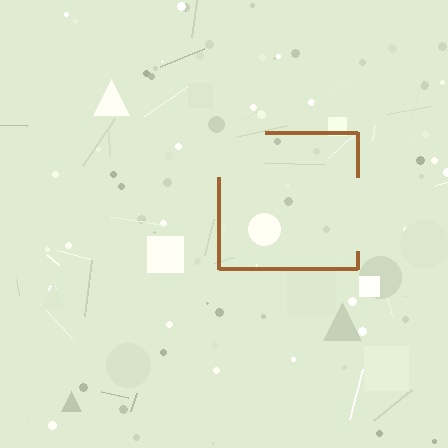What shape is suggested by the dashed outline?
The dashed outline suggests a square.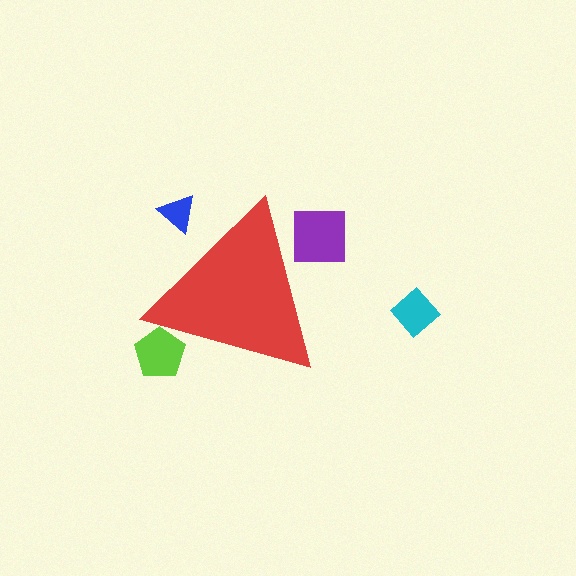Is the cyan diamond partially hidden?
No, the cyan diamond is fully visible.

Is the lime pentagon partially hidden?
Yes, the lime pentagon is partially hidden behind the red triangle.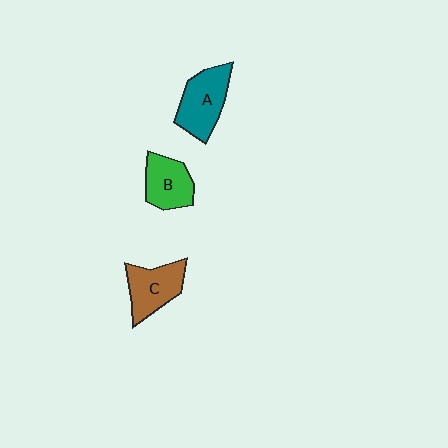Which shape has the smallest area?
Shape B (green).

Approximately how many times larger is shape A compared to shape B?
Approximately 1.2 times.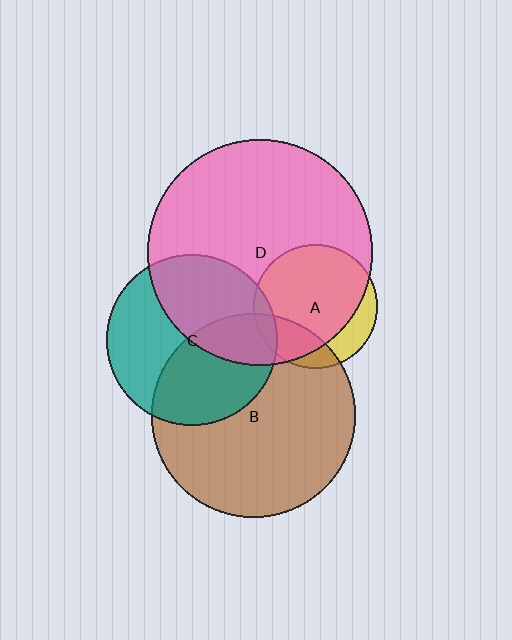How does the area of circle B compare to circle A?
Approximately 2.7 times.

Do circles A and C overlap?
Yes.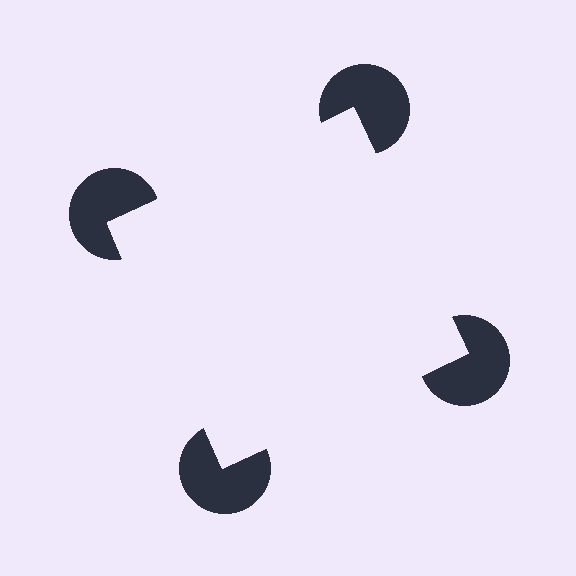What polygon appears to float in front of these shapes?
An illusory square — its edges are inferred from the aligned wedge cuts in the pac-man discs, not physically drawn.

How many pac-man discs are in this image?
There are 4 — one at each vertex of the illusory square.